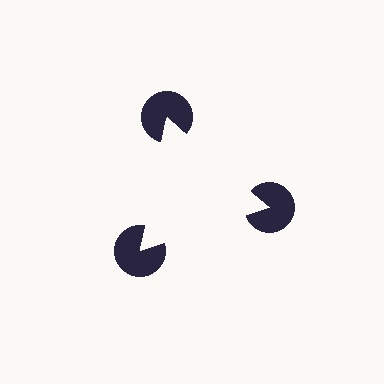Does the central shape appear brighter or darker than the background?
It typically appears slightly brighter than the background, even though no actual brightness change is drawn.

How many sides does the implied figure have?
3 sides.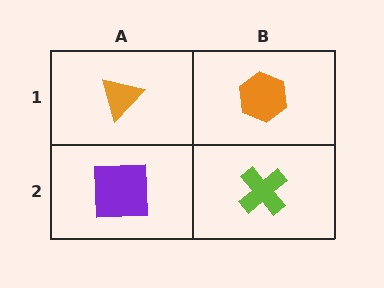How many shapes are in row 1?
2 shapes.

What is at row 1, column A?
An orange triangle.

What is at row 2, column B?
A lime cross.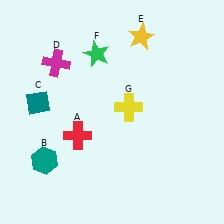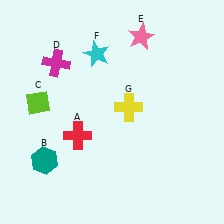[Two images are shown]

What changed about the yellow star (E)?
In Image 1, E is yellow. In Image 2, it changed to pink.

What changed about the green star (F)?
In Image 1, F is green. In Image 2, it changed to cyan.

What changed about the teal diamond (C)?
In Image 1, C is teal. In Image 2, it changed to lime.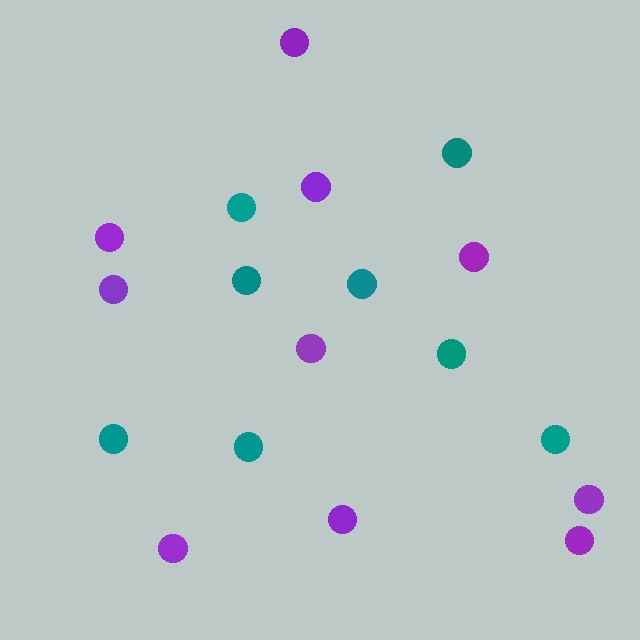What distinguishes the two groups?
There are 2 groups: one group of teal circles (8) and one group of purple circles (10).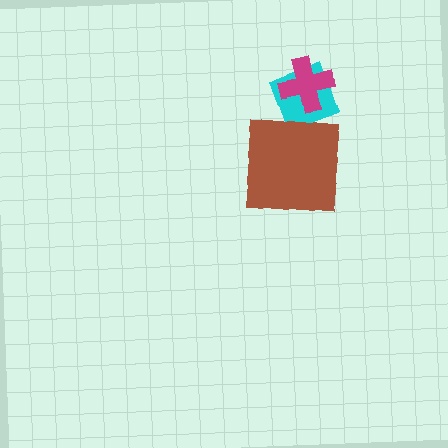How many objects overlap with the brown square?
1 object overlaps with the brown square.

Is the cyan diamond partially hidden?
Yes, it is partially covered by another shape.